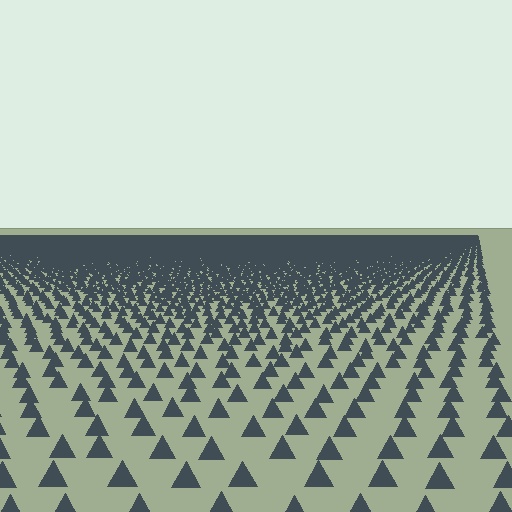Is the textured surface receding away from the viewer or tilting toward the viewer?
The surface is receding away from the viewer. Texture elements get smaller and denser toward the top.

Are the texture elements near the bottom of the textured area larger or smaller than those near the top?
Larger. Near the bottom, elements are closer to the viewer and appear at a bigger on-screen size.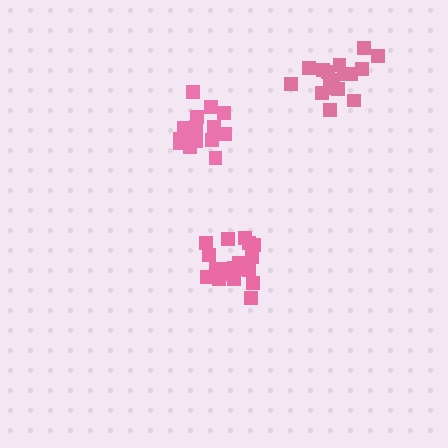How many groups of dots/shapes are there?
There are 3 groups.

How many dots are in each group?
Group 1: 19 dots, Group 2: 20 dots, Group 3: 16 dots (55 total).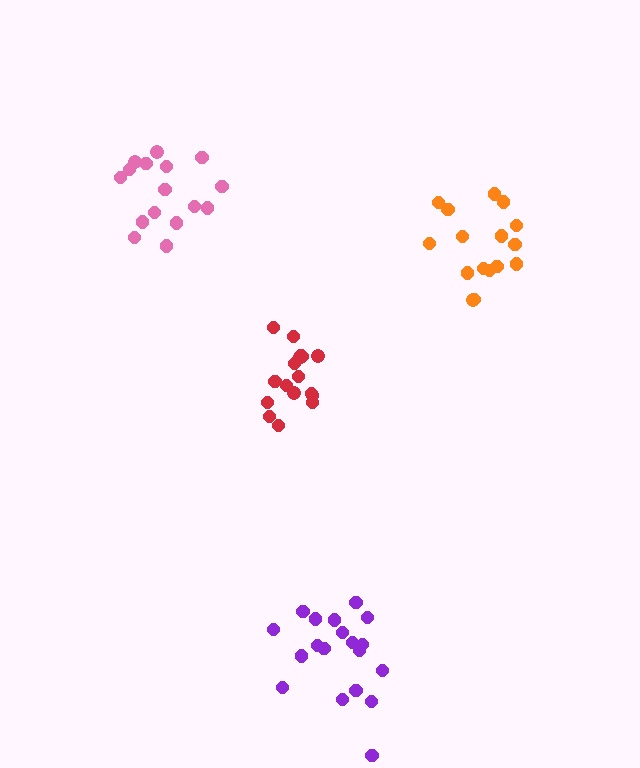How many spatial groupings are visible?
There are 4 spatial groupings.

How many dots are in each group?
Group 1: 17 dots, Group 2: 16 dots, Group 3: 19 dots, Group 4: 16 dots (68 total).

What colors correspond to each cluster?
The clusters are colored: red, orange, purple, pink.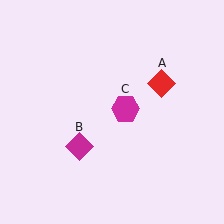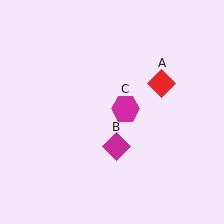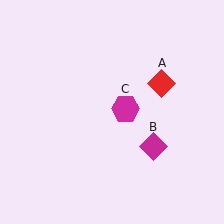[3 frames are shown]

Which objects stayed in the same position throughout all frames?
Red diamond (object A) and magenta hexagon (object C) remained stationary.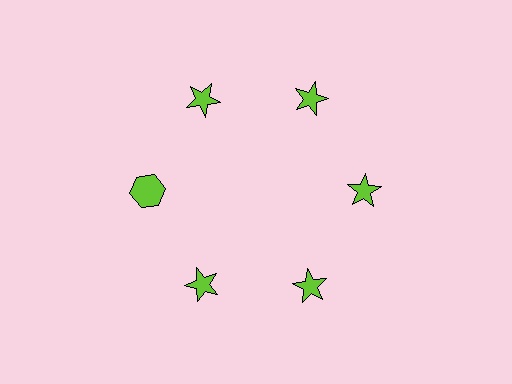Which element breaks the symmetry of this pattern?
The lime hexagon at roughly the 9 o'clock position breaks the symmetry. All other shapes are lime stars.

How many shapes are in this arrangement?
There are 6 shapes arranged in a ring pattern.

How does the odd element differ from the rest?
It has a different shape: hexagon instead of star.